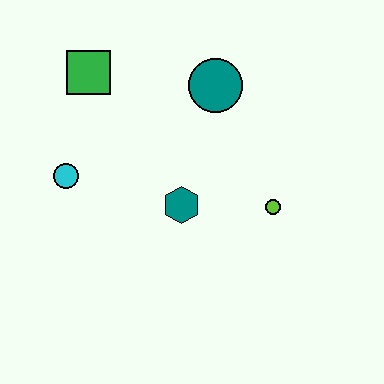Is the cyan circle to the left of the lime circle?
Yes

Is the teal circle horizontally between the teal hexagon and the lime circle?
Yes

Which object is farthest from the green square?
The lime circle is farthest from the green square.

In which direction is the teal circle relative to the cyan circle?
The teal circle is to the right of the cyan circle.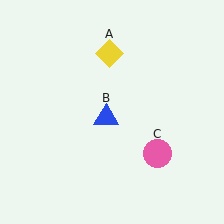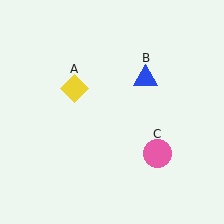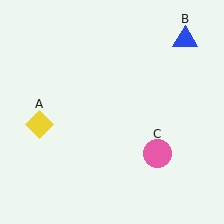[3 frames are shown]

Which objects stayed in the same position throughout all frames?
Pink circle (object C) remained stationary.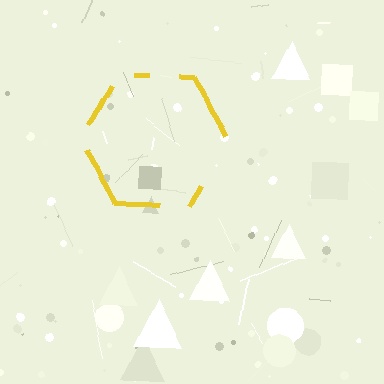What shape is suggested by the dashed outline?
The dashed outline suggests a hexagon.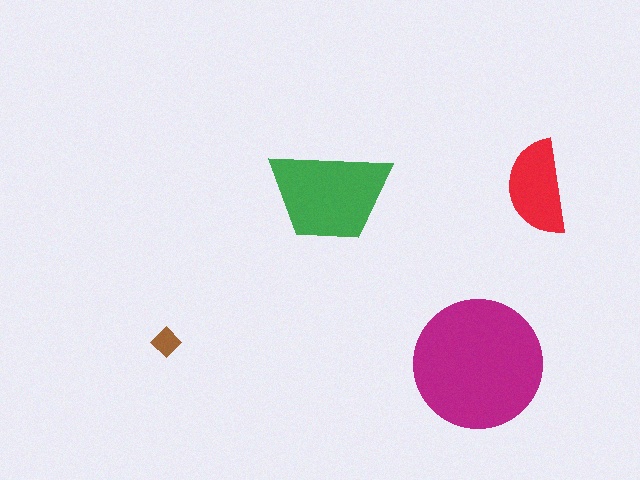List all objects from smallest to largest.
The brown diamond, the red semicircle, the green trapezoid, the magenta circle.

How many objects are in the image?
There are 4 objects in the image.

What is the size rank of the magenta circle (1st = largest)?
1st.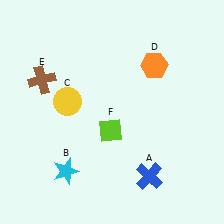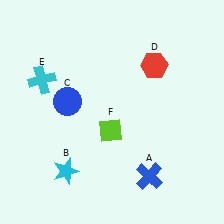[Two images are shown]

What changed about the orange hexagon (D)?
In Image 1, D is orange. In Image 2, it changed to red.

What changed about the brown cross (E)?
In Image 1, E is brown. In Image 2, it changed to cyan.